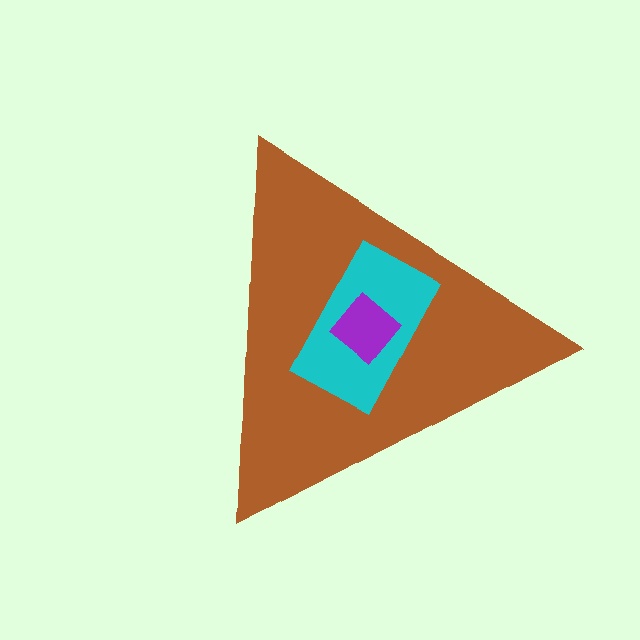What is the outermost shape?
The brown triangle.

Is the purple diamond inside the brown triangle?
Yes.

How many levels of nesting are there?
3.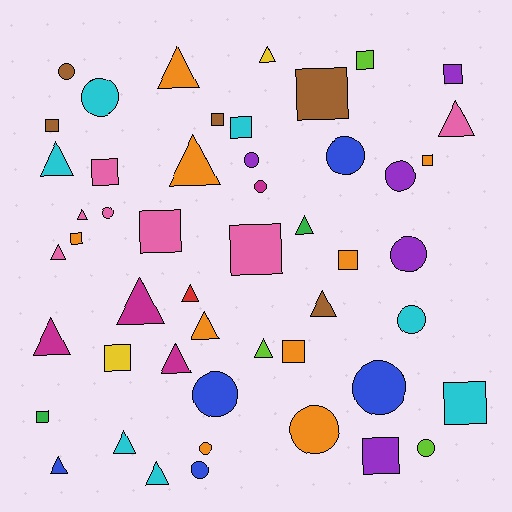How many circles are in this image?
There are 15 circles.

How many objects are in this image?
There are 50 objects.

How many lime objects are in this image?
There are 3 lime objects.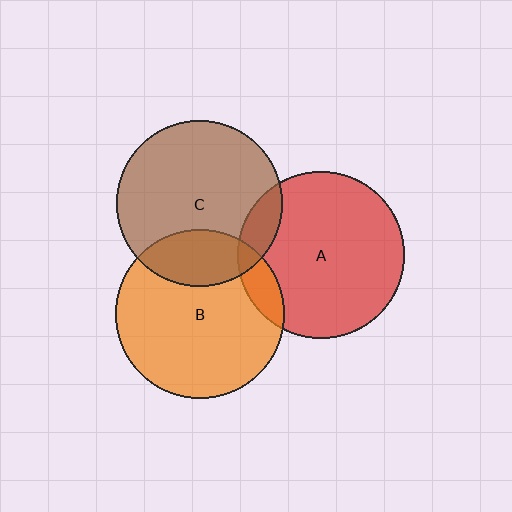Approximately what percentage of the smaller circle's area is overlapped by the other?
Approximately 25%.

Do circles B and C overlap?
Yes.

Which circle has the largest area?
Circle B (orange).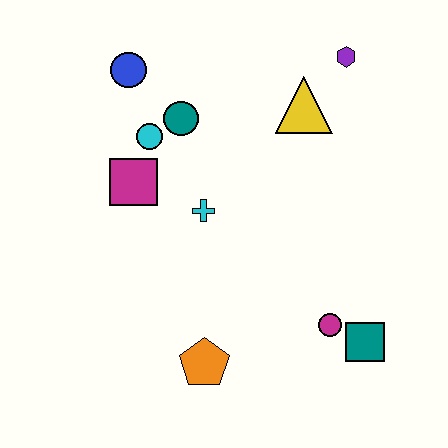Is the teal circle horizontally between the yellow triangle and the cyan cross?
No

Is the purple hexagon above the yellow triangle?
Yes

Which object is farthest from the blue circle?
The teal square is farthest from the blue circle.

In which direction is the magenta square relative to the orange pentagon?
The magenta square is above the orange pentagon.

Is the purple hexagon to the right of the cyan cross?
Yes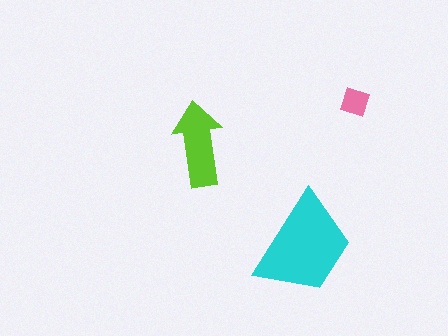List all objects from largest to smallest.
The cyan trapezoid, the lime arrow, the pink diamond.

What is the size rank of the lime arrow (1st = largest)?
2nd.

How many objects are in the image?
There are 3 objects in the image.